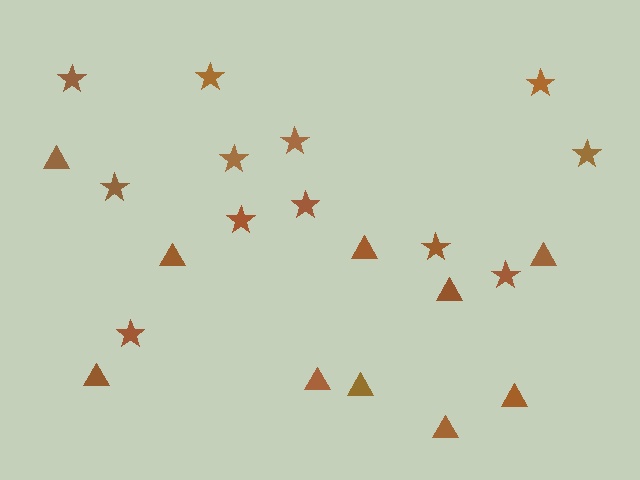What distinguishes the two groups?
There are 2 groups: one group of triangles (10) and one group of stars (12).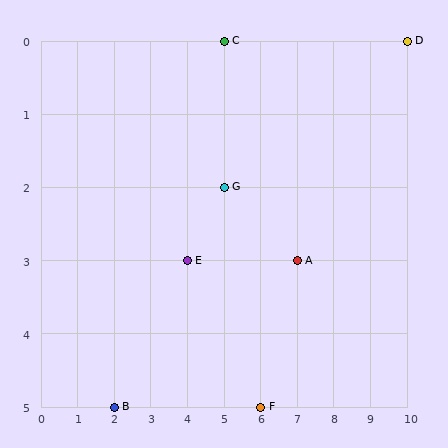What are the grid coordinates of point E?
Point E is at grid coordinates (4, 3).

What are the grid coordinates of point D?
Point D is at grid coordinates (10, 0).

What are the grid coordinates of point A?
Point A is at grid coordinates (7, 3).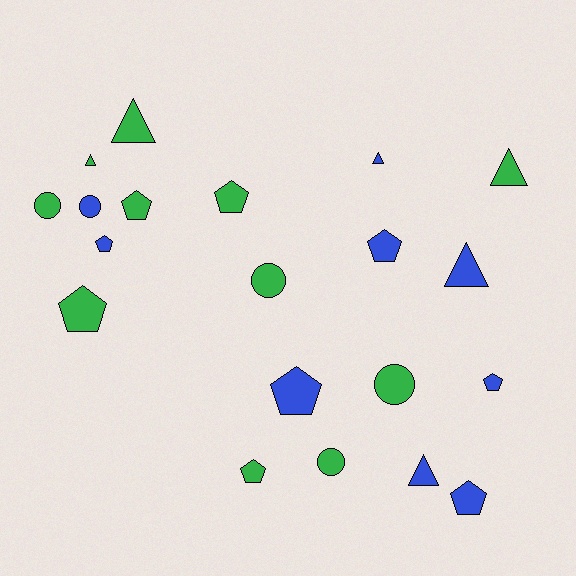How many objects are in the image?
There are 20 objects.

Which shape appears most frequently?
Pentagon, with 9 objects.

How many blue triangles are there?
There are 3 blue triangles.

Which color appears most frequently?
Green, with 11 objects.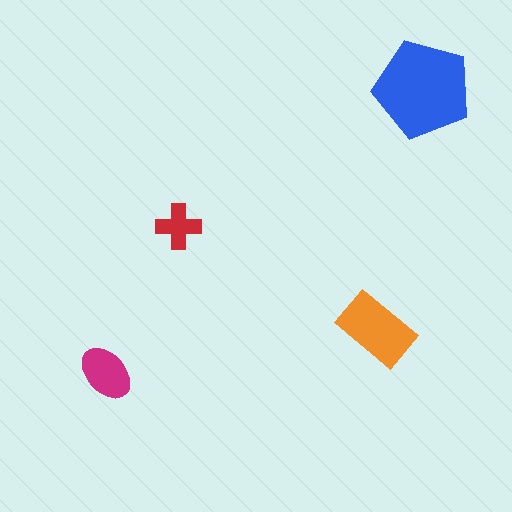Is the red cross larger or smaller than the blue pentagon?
Smaller.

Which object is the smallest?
The red cross.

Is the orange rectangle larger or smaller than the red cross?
Larger.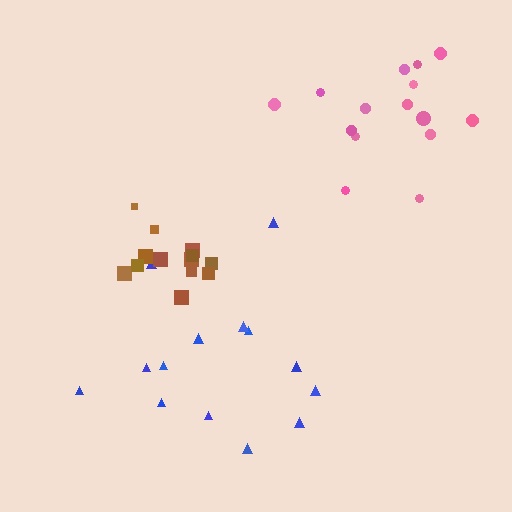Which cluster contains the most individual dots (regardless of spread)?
Pink (15).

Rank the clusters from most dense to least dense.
brown, pink, blue.